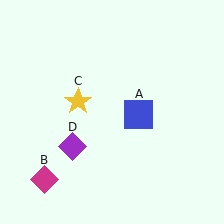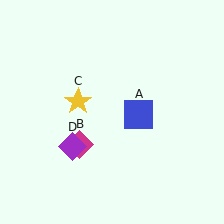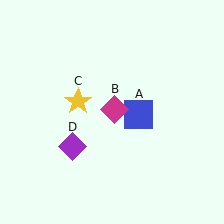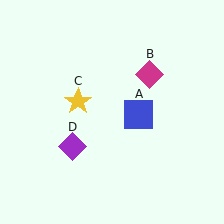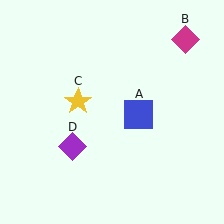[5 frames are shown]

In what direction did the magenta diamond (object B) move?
The magenta diamond (object B) moved up and to the right.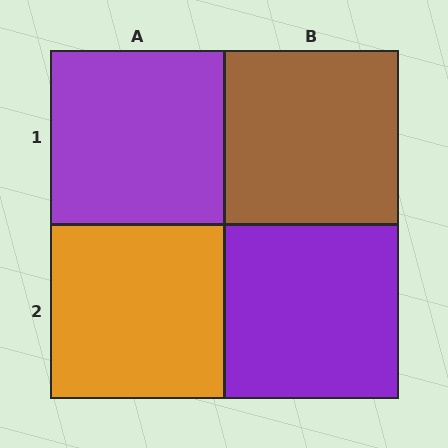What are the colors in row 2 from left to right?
Orange, purple.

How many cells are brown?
1 cell is brown.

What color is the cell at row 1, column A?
Purple.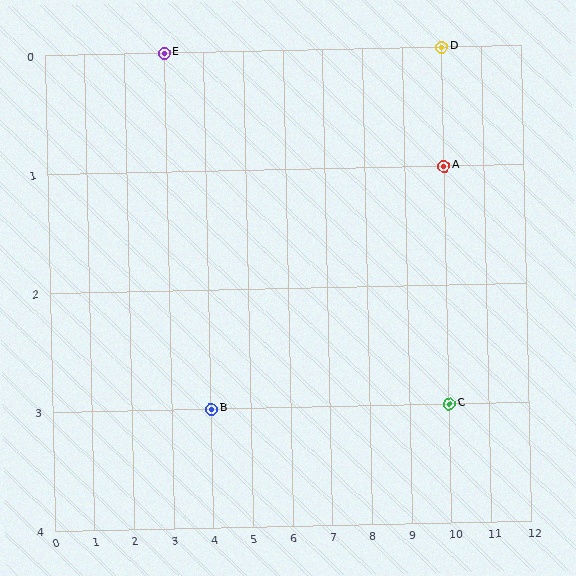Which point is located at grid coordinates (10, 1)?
Point A is at (10, 1).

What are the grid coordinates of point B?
Point B is at grid coordinates (4, 3).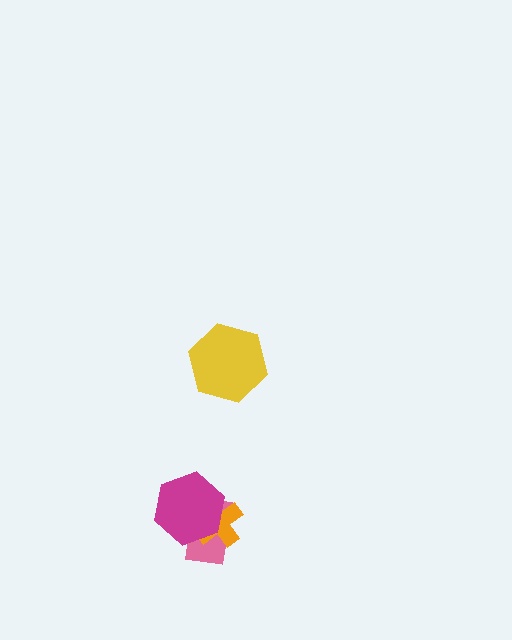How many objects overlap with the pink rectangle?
2 objects overlap with the pink rectangle.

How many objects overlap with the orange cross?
2 objects overlap with the orange cross.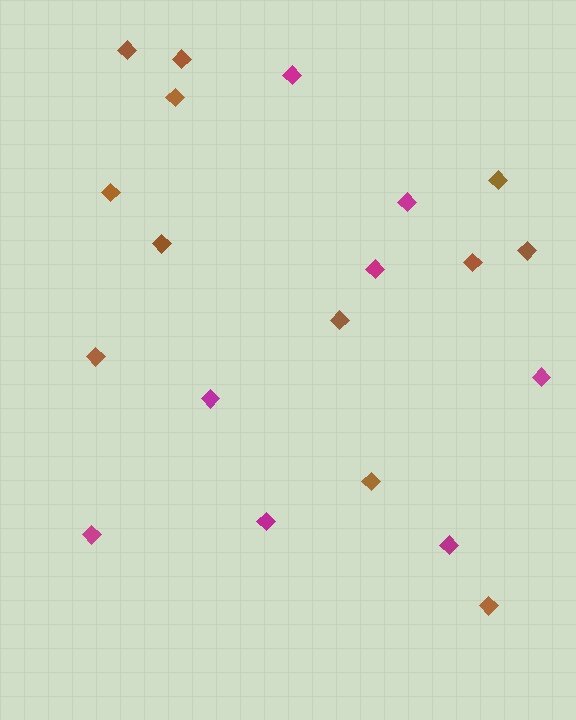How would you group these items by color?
There are 2 groups: one group of magenta diamonds (8) and one group of brown diamonds (12).